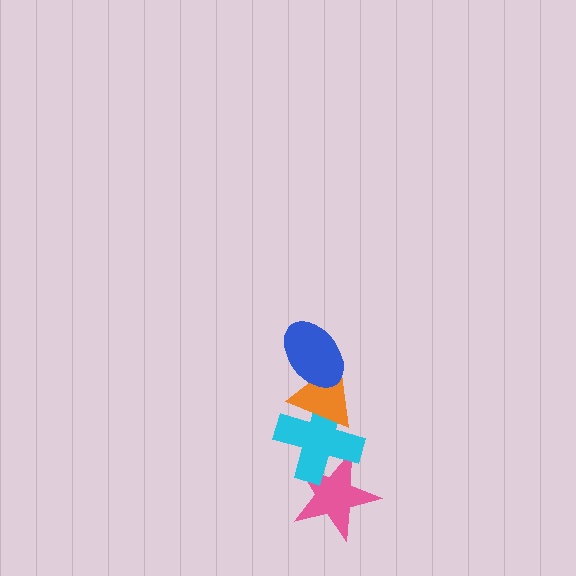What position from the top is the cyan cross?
The cyan cross is 3rd from the top.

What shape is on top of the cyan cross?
The orange triangle is on top of the cyan cross.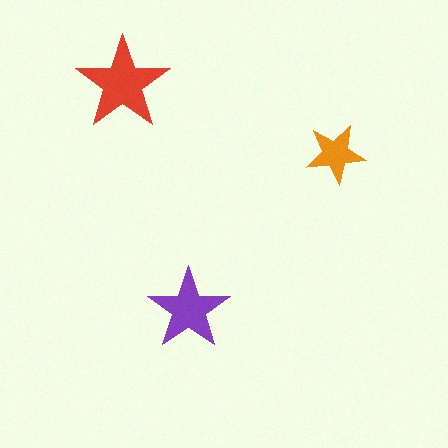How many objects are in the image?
There are 3 objects in the image.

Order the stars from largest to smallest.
the red one, the purple one, the orange one.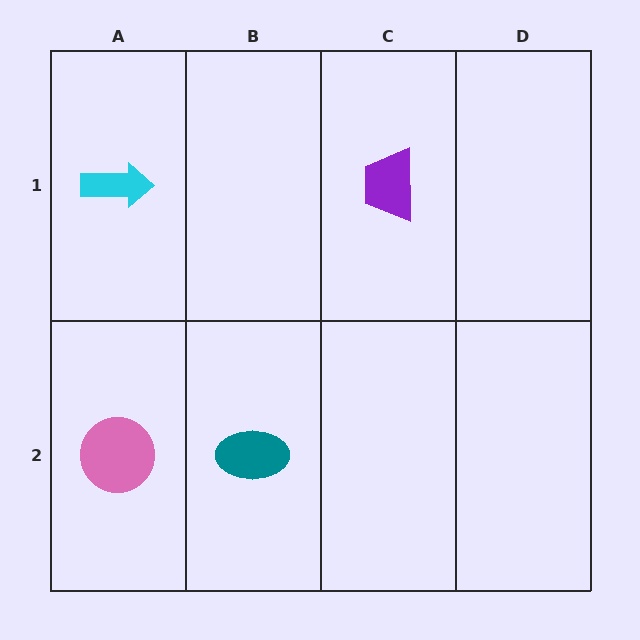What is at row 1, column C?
A purple trapezoid.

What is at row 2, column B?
A teal ellipse.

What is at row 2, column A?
A pink circle.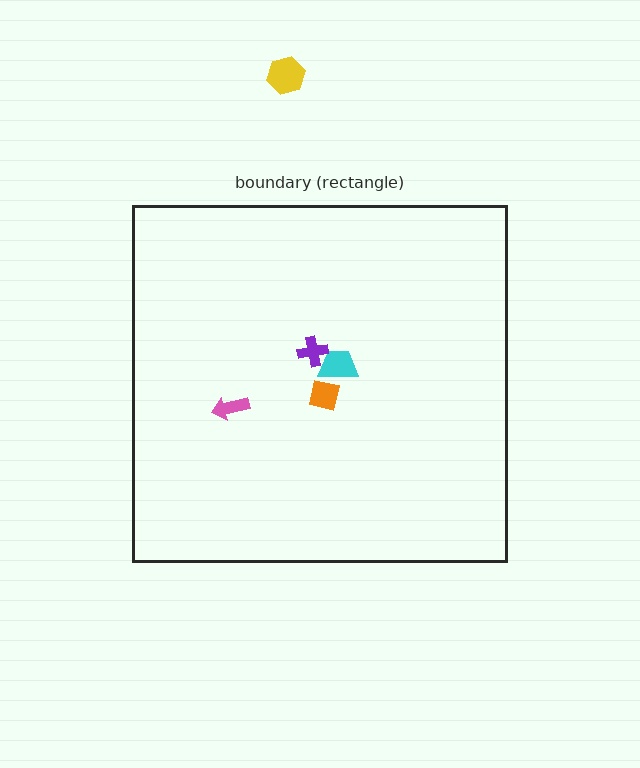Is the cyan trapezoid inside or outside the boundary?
Inside.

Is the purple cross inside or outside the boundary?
Inside.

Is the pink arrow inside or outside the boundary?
Inside.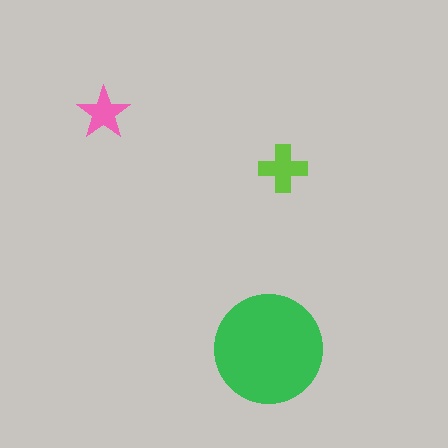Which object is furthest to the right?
The lime cross is rightmost.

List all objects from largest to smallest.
The green circle, the lime cross, the pink star.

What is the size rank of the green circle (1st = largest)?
1st.